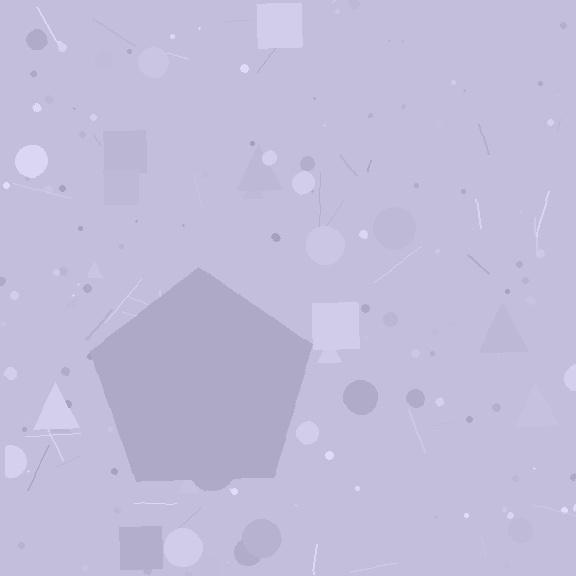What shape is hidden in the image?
A pentagon is hidden in the image.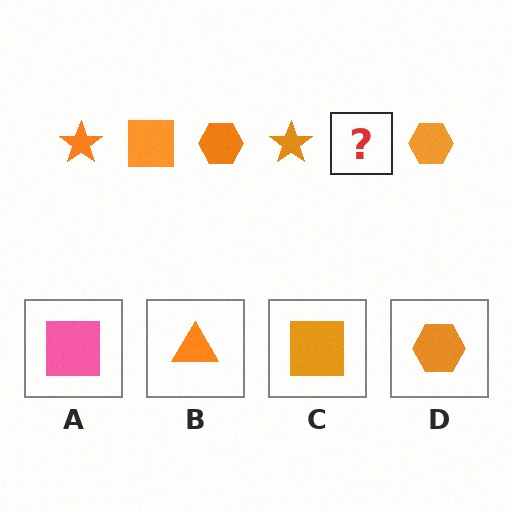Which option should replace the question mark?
Option C.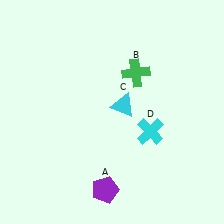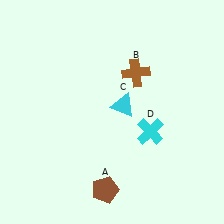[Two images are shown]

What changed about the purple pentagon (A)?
In Image 1, A is purple. In Image 2, it changed to brown.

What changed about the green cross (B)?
In Image 1, B is green. In Image 2, it changed to brown.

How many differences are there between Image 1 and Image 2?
There are 2 differences between the two images.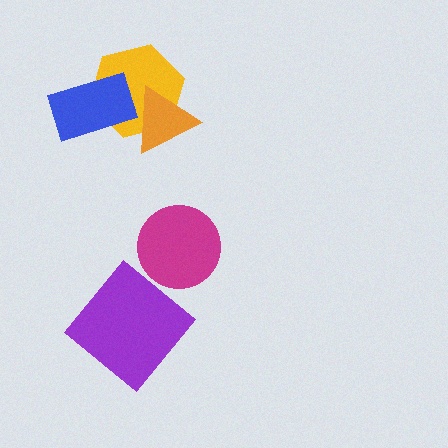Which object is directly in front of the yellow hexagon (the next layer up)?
The orange triangle is directly in front of the yellow hexagon.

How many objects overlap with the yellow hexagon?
2 objects overlap with the yellow hexagon.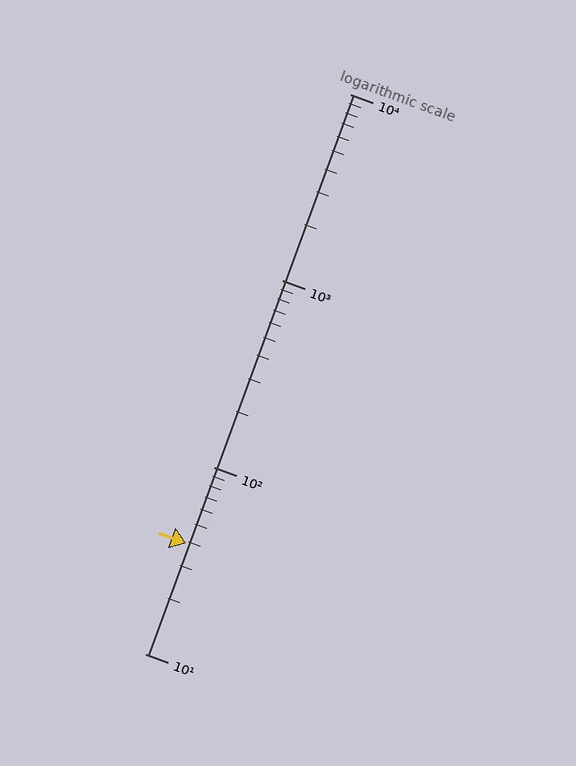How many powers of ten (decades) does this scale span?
The scale spans 3 decades, from 10 to 10000.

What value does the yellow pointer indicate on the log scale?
The pointer indicates approximately 39.